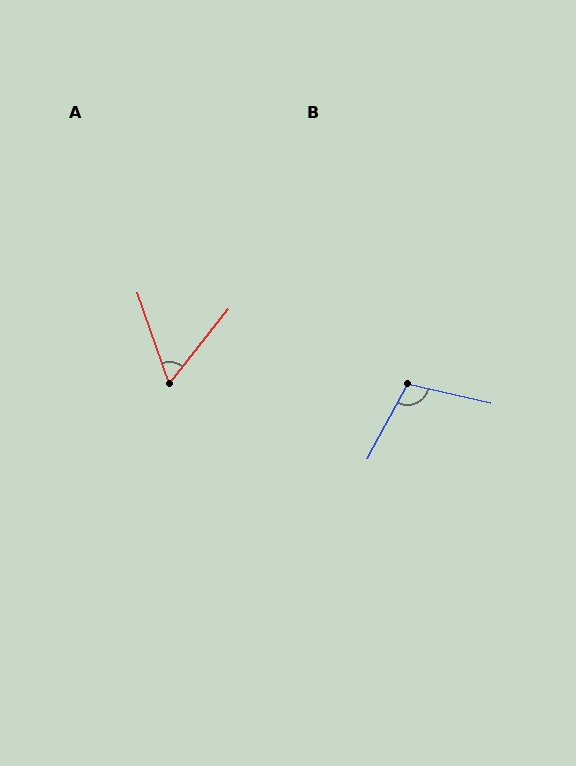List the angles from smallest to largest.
A (58°), B (105°).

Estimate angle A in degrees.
Approximately 58 degrees.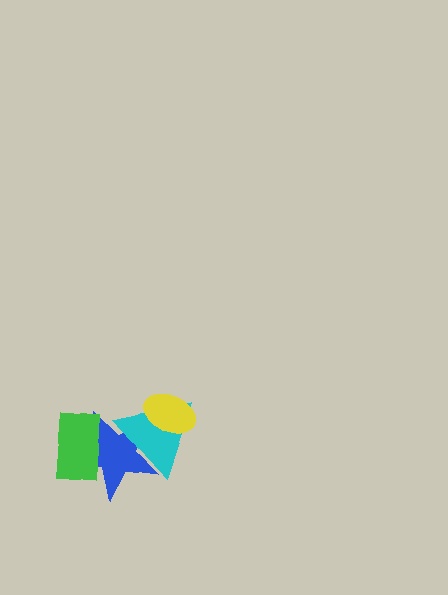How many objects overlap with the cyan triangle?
2 objects overlap with the cyan triangle.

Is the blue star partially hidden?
Yes, it is partially covered by another shape.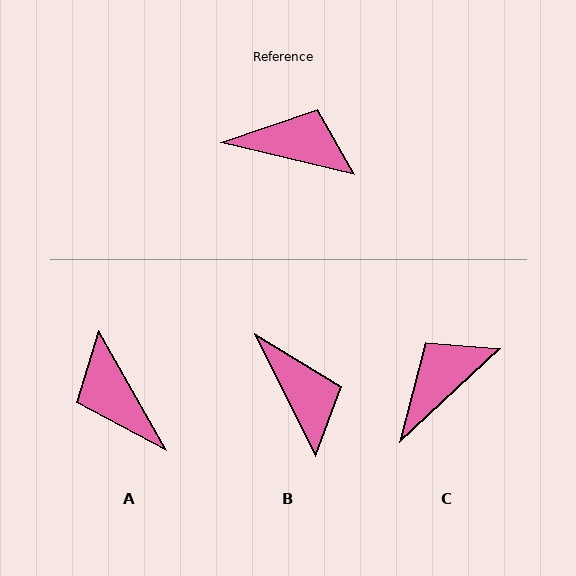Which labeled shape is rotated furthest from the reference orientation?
A, about 133 degrees away.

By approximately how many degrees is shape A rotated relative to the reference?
Approximately 133 degrees counter-clockwise.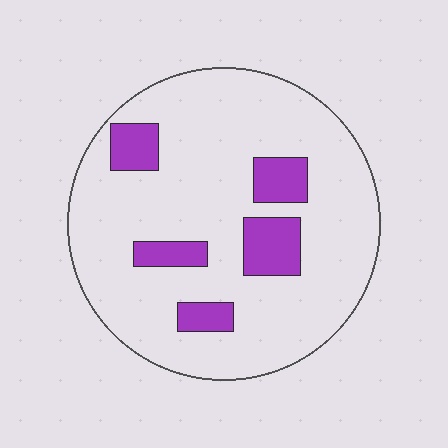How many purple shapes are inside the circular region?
5.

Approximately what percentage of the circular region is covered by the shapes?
Approximately 15%.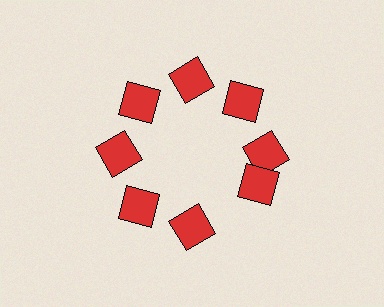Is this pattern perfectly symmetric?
No. The 8 red diamonds are arranged in a ring, but one element near the 4 o'clock position is rotated out of alignment along the ring, breaking the 8-fold rotational symmetry.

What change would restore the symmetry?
The symmetry would be restored by rotating it back into even spacing with its neighbors so that all 8 diamonds sit at equal angles and equal distance from the center.